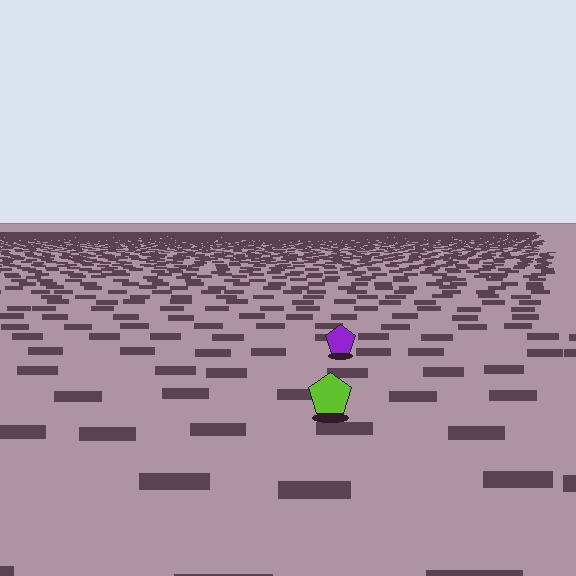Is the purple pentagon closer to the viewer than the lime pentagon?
No. The lime pentagon is closer — you can tell from the texture gradient: the ground texture is coarser near it.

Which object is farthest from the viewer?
The purple pentagon is farthest from the viewer. It appears smaller and the ground texture around it is denser.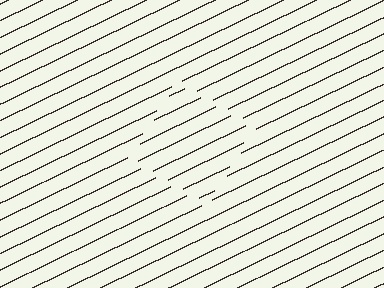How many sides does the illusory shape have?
4 sides — the line-ends trace a square.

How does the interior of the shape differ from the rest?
The interior of the shape contains the same grating, shifted by half a period — the contour is defined by the phase discontinuity where line-ends from the inner and outer gratings abut.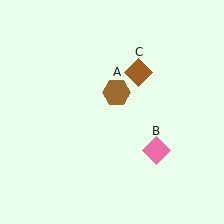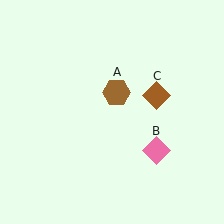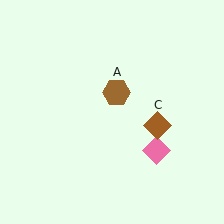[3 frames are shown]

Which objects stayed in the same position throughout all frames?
Brown hexagon (object A) and pink diamond (object B) remained stationary.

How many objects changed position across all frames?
1 object changed position: brown diamond (object C).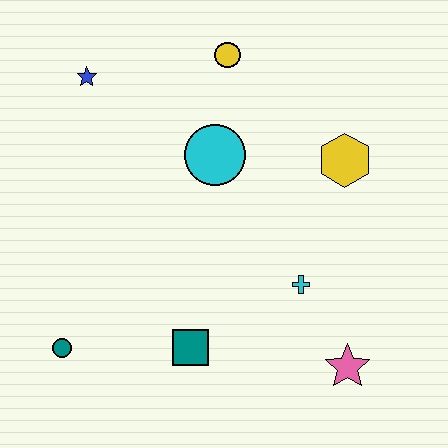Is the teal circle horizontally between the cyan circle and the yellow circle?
No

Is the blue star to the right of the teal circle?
Yes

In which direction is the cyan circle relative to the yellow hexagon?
The cyan circle is to the left of the yellow hexagon.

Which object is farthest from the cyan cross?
The blue star is farthest from the cyan cross.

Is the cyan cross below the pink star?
No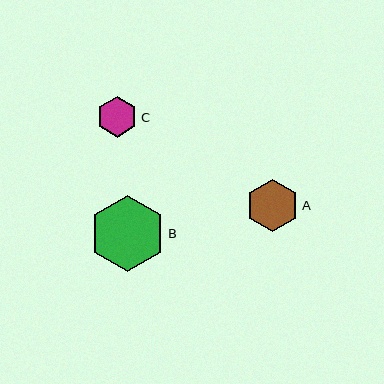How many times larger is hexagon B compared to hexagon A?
Hexagon B is approximately 1.4 times the size of hexagon A.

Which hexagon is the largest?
Hexagon B is the largest with a size of approximately 76 pixels.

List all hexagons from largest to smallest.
From largest to smallest: B, A, C.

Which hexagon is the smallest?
Hexagon C is the smallest with a size of approximately 41 pixels.